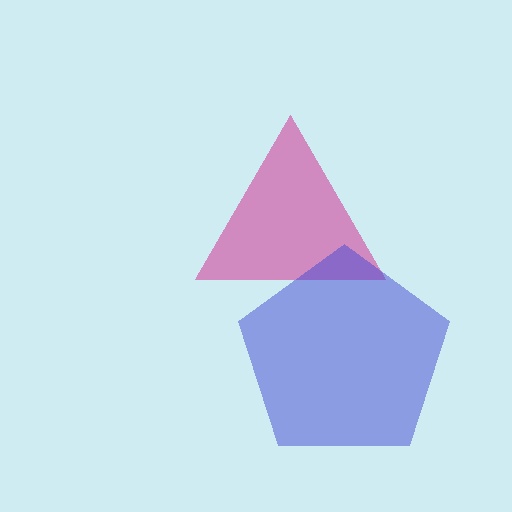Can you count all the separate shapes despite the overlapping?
Yes, there are 2 separate shapes.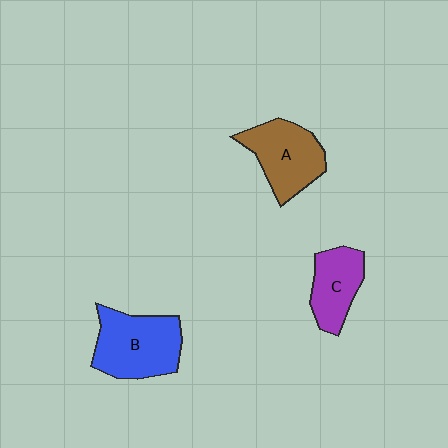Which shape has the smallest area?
Shape C (purple).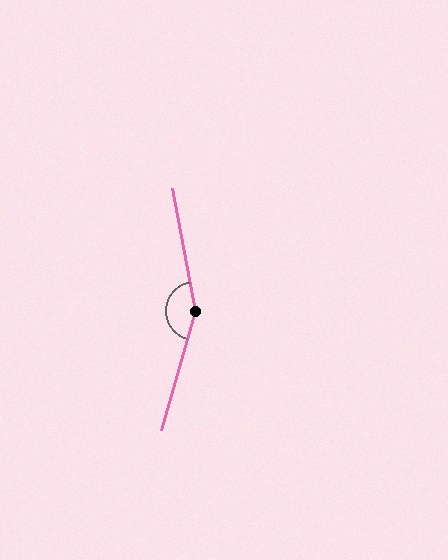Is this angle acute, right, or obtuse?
It is obtuse.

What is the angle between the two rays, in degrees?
Approximately 154 degrees.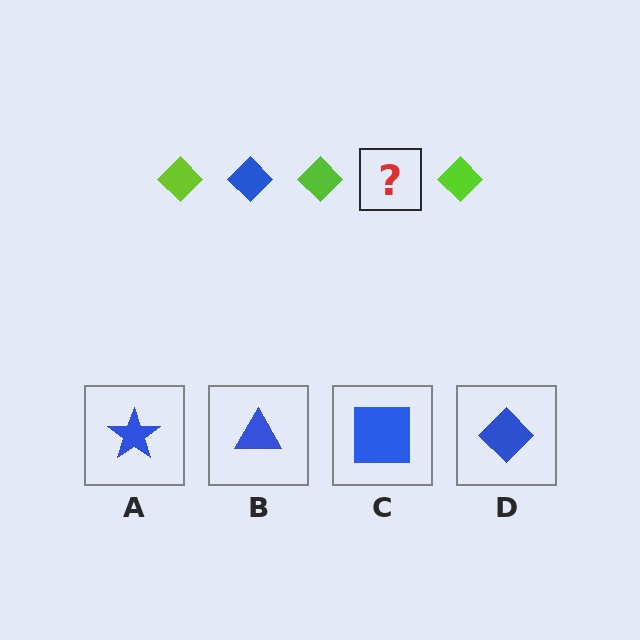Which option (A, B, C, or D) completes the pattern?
D.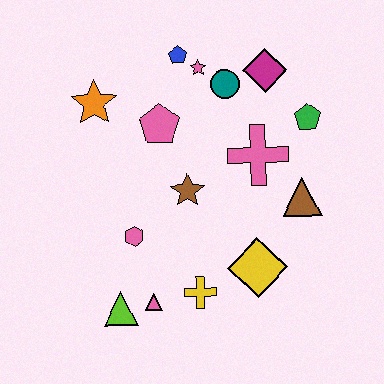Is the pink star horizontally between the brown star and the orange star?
No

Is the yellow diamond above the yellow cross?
Yes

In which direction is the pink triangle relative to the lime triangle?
The pink triangle is to the right of the lime triangle.